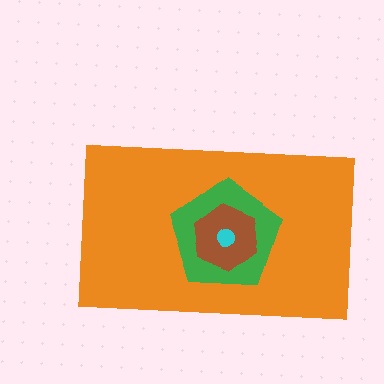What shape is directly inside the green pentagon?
The brown hexagon.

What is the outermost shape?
The orange rectangle.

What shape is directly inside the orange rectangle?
The green pentagon.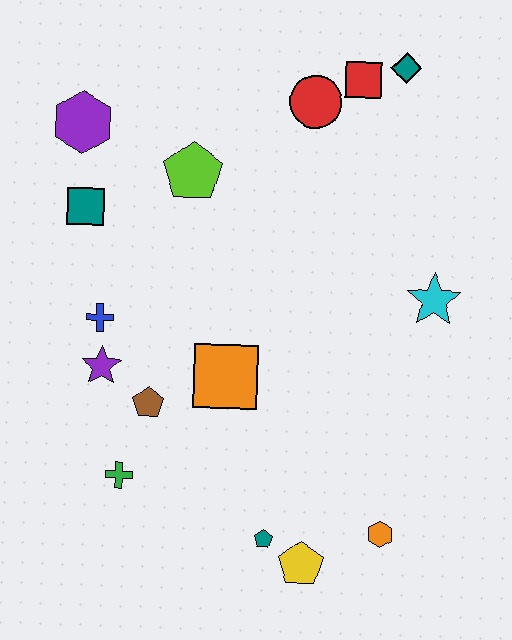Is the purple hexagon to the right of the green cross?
No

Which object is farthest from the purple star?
The teal diamond is farthest from the purple star.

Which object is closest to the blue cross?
The purple star is closest to the blue cross.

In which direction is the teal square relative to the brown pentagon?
The teal square is above the brown pentagon.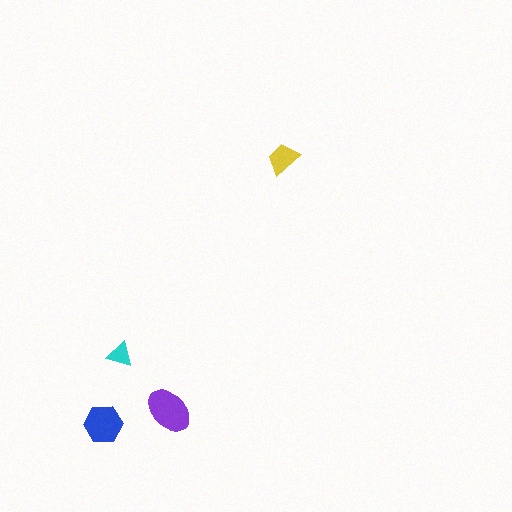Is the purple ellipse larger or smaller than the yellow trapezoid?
Larger.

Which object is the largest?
The purple ellipse.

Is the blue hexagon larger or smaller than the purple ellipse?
Smaller.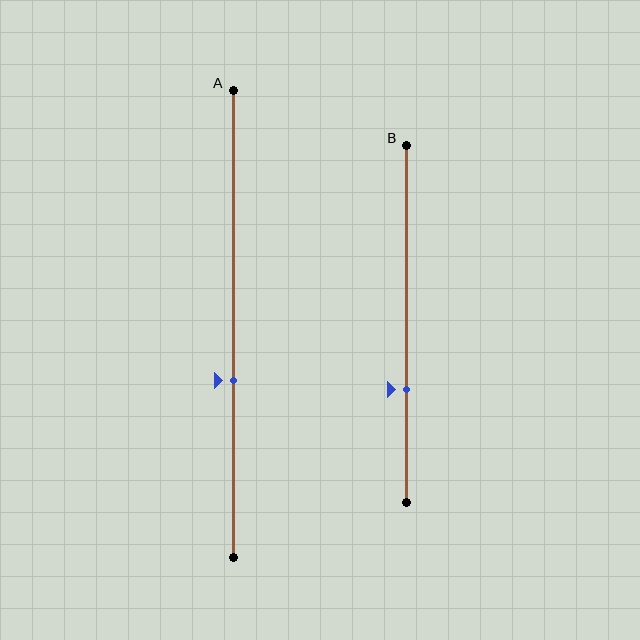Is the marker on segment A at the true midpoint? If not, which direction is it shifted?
No, the marker on segment A is shifted downward by about 12% of the segment length.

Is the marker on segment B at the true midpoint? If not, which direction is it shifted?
No, the marker on segment B is shifted downward by about 18% of the segment length.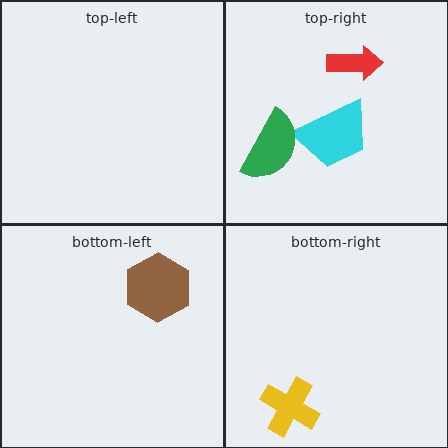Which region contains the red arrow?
The top-right region.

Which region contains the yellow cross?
The bottom-right region.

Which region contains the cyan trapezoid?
The top-right region.